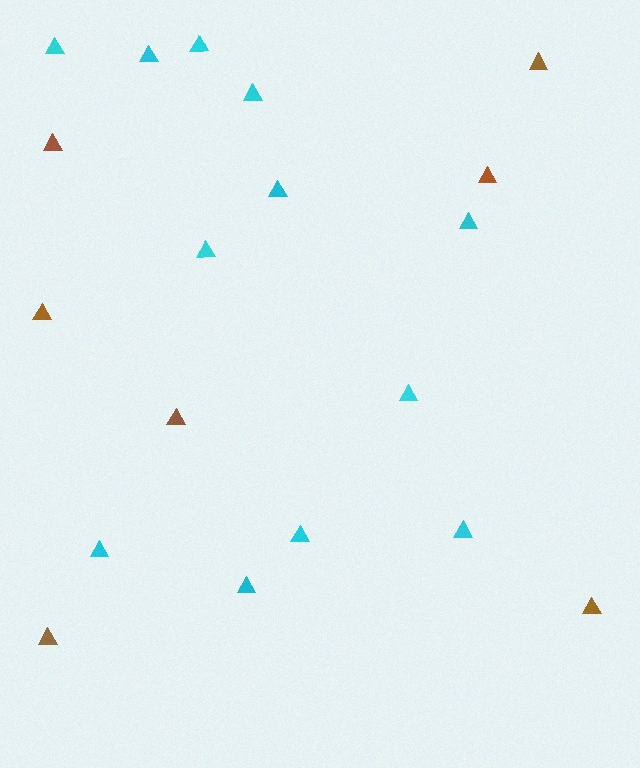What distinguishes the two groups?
There are 2 groups: one group of brown triangles (7) and one group of cyan triangles (12).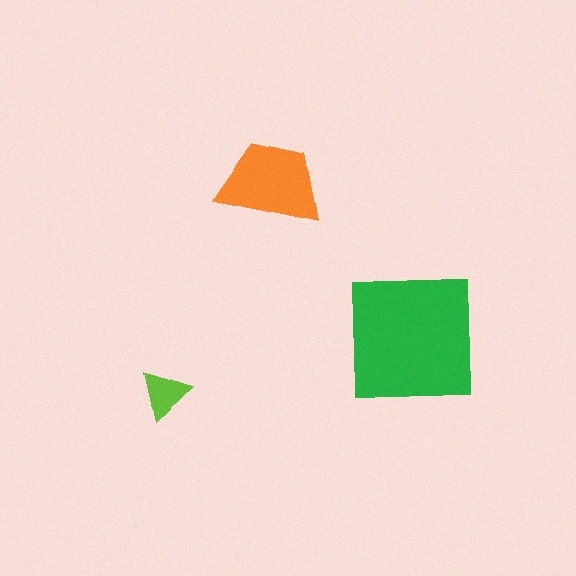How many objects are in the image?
There are 3 objects in the image.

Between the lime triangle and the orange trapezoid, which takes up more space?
The orange trapezoid.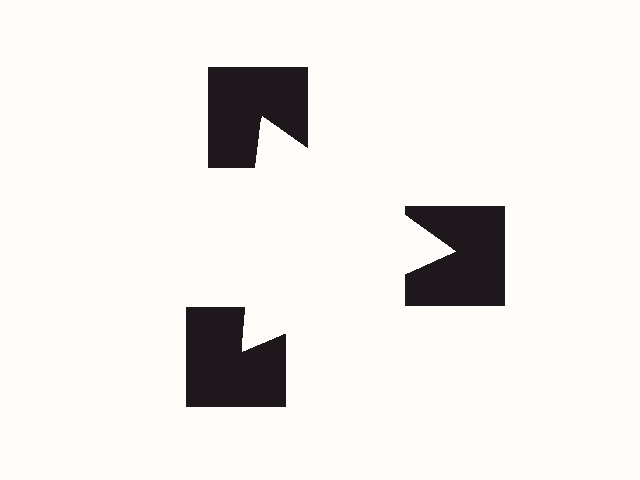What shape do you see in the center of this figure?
An illusory triangle — its edges are inferred from the aligned wedge cuts in the notched squares, not physically drawn.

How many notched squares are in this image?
There are 3 — one at each vertex of the illusory triangle.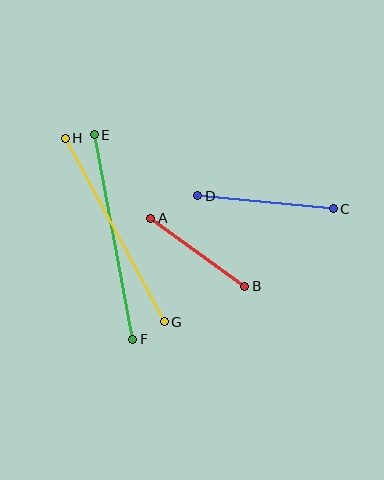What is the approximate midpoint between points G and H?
The midpoint is at approximately (115, 230) pixels.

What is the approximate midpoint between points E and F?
The midpoint is at approximately (113, 237) pixels.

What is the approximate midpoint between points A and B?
The midpoint is at approximately (198, 252) pixels.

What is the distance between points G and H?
The distance is approximately 209 pixels.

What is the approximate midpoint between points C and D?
The midpoint is at approximately (266, 202) pixels.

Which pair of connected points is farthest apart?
Points G and H are farthest apart.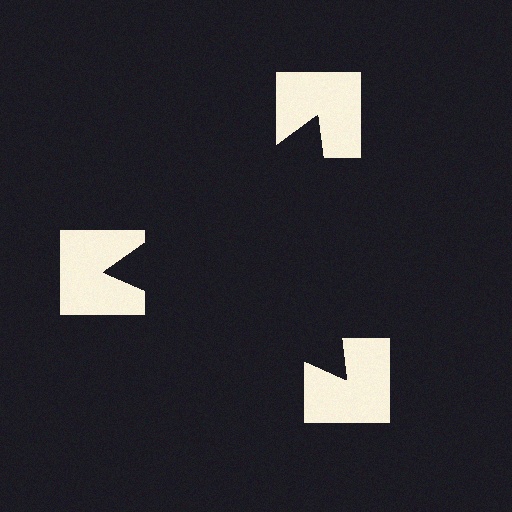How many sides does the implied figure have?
3 sides.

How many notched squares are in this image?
There are 3 — one at each vertex of the illusory triangle.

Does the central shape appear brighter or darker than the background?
It typically appears slightly darker than the background, even though no actual brightness change is drawn.